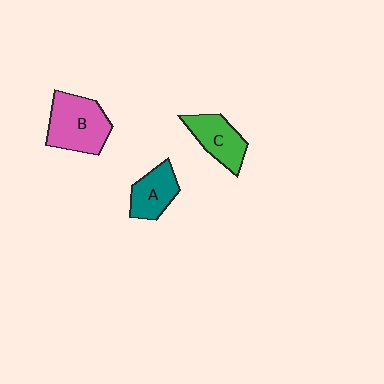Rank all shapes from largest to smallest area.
From largest to smallest: B (pink), C (green), A (teal).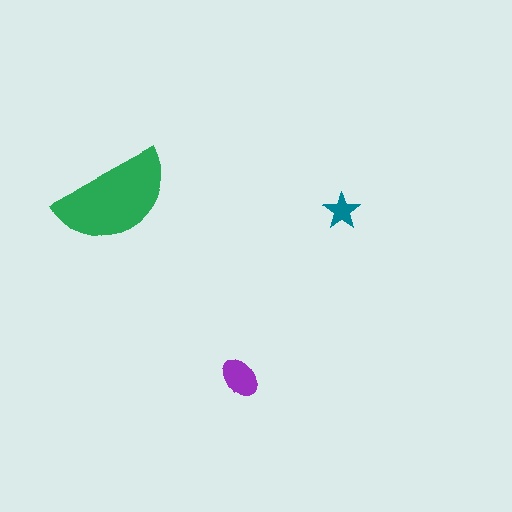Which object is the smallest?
The teal star.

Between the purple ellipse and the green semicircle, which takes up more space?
The green semicircle.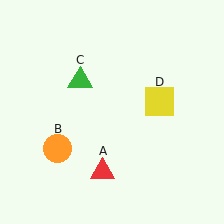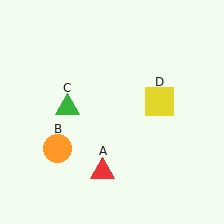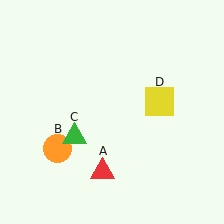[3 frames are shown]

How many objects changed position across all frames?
1 object changed position: green triangle (object C).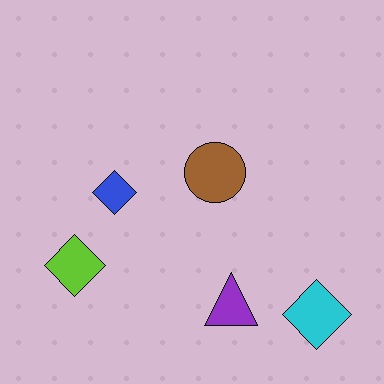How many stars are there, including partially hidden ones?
There are no stars.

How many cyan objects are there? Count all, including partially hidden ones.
There is 1 cyan object.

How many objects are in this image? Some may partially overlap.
There are 5 objects.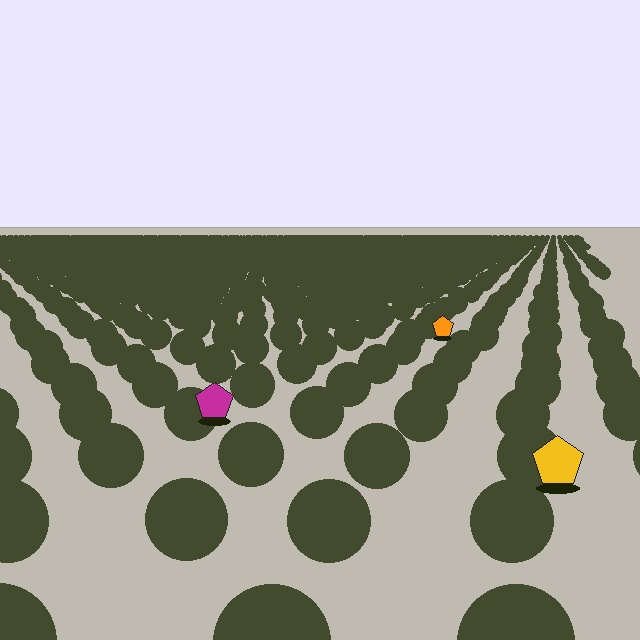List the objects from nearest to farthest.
From nearest to farthest: the yellow pentagon, the magenta pentagon, the orange pentagon.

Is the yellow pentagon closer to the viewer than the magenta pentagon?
Yes. The yellow pentagon is closer — you can tell from the texture gradient: the ground texture is coarser near it.